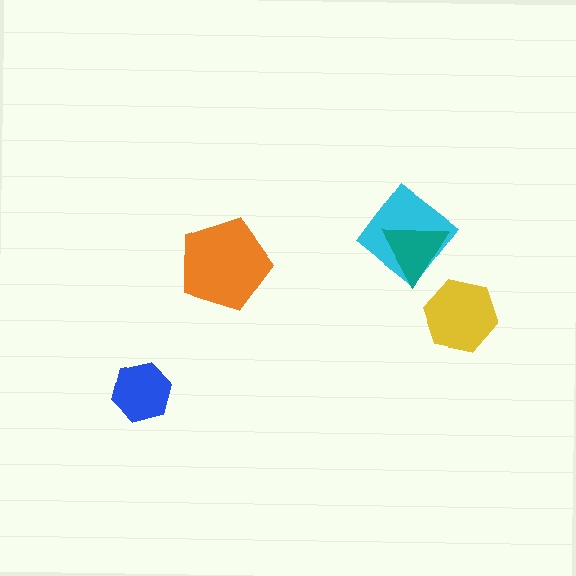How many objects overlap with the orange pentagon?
0 objects overlap with the orange pentagon.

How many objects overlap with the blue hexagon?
0 objects overlap with the blue hexagon.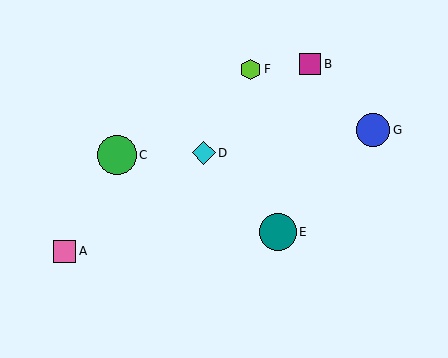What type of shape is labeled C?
Shape C is a green circle.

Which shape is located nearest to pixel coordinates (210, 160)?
The cyan diamond (labeled D) at (204, 153) is nearest to that location.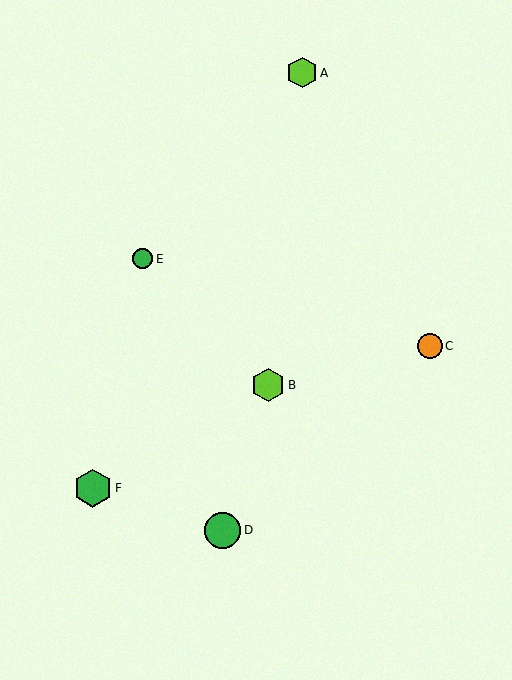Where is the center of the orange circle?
The center of the orange circle is at (430, 346).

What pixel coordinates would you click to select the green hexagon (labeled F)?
Click at (93, 488) to select the green hexagon F.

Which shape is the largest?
The green hexagon (labeled F) is the largest.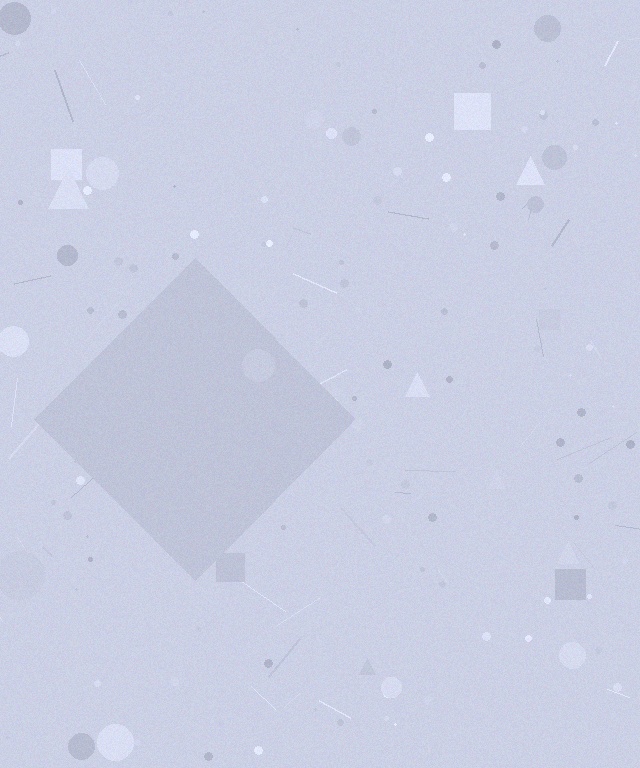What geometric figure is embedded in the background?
A diamond is embedded in the background.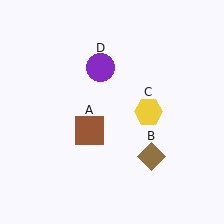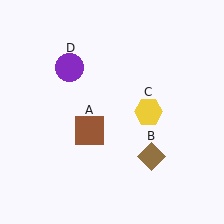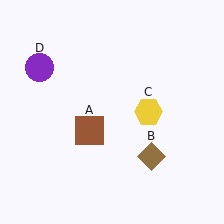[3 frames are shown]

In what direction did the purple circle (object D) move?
The purple circle (object D) moved left.